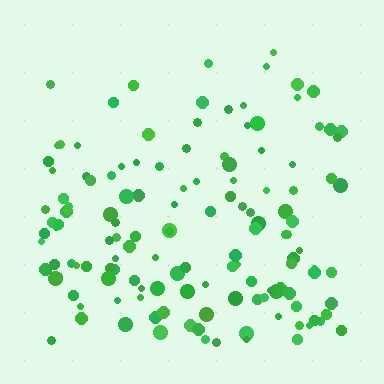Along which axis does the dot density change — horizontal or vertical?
Vertical.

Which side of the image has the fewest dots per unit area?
The top.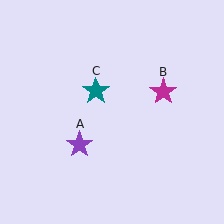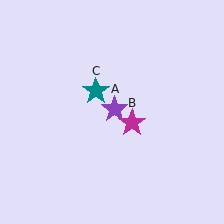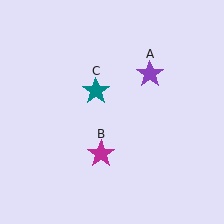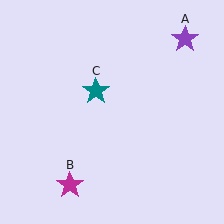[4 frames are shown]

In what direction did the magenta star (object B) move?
The magenta star (object B) moved down and to the left.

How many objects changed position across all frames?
2 objects changed position: purple star (object A), magenta star (object B).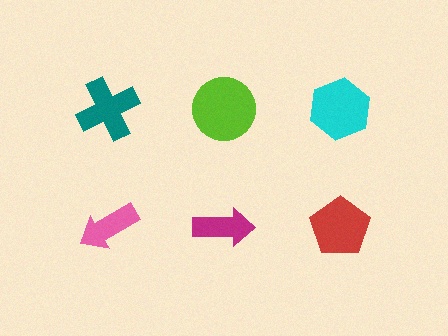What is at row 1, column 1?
A teal cross.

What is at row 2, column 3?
A red pentagon.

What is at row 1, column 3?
A cyan hexagon.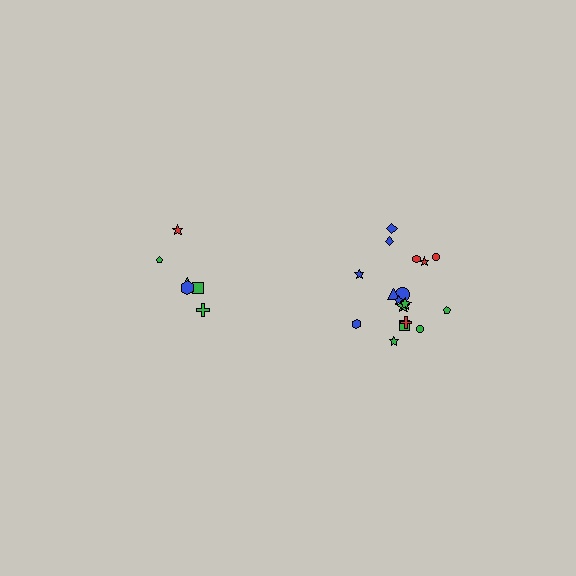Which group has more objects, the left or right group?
The right group.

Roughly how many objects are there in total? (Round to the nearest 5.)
Roughly 25 objects in total.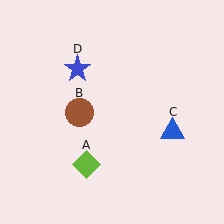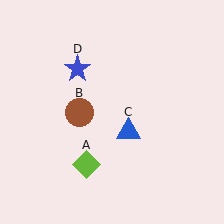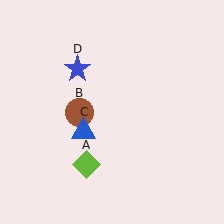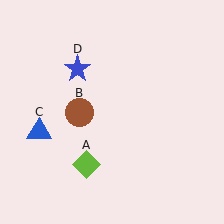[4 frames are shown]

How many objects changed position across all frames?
1 object changed position: blue triangle (object C).